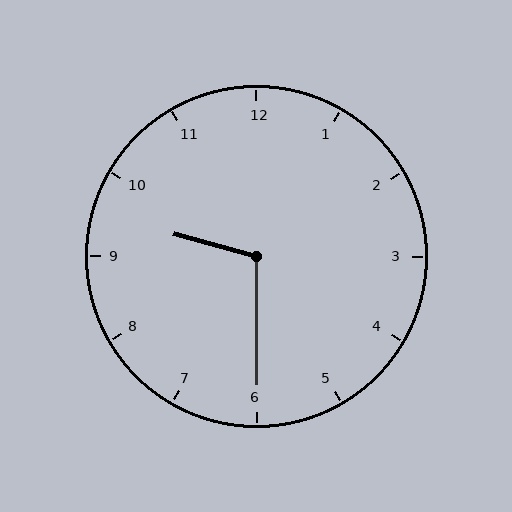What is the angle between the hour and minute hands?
Approximately 105 degrees.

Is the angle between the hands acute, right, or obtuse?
It is obtuse.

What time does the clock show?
9:30.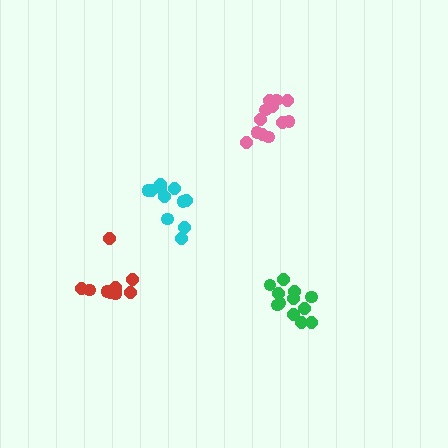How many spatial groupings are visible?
There are 4 spatial groupings.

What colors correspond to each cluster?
The clusters are colored: pink, cyan, red, green.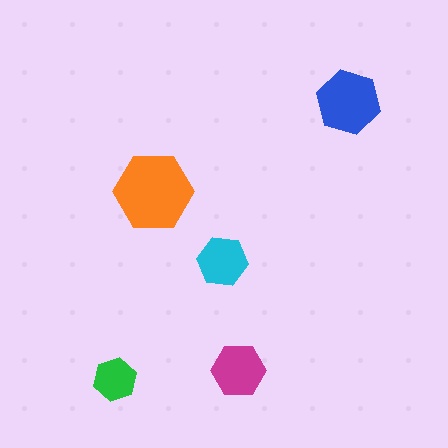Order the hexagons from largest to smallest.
the orange one, the blue one, the magenta one, the cyan one, the green one.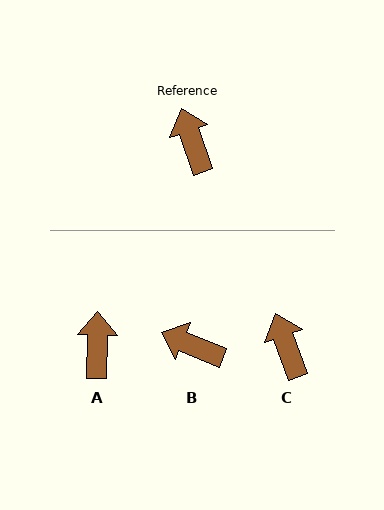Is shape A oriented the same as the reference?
No, it is off by about 20 degrees.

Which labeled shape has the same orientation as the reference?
C.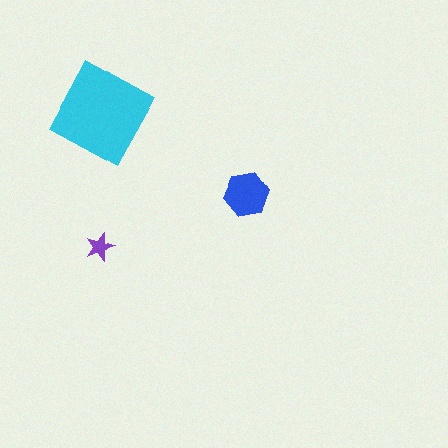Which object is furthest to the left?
The purple star is leftmost.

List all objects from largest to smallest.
The cyan diamond, the blue hexagon, the purple star.